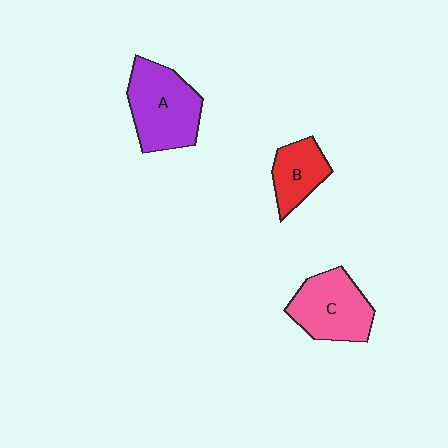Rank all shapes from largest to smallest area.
From largest to smallest: A (purple), C (pink), B (red).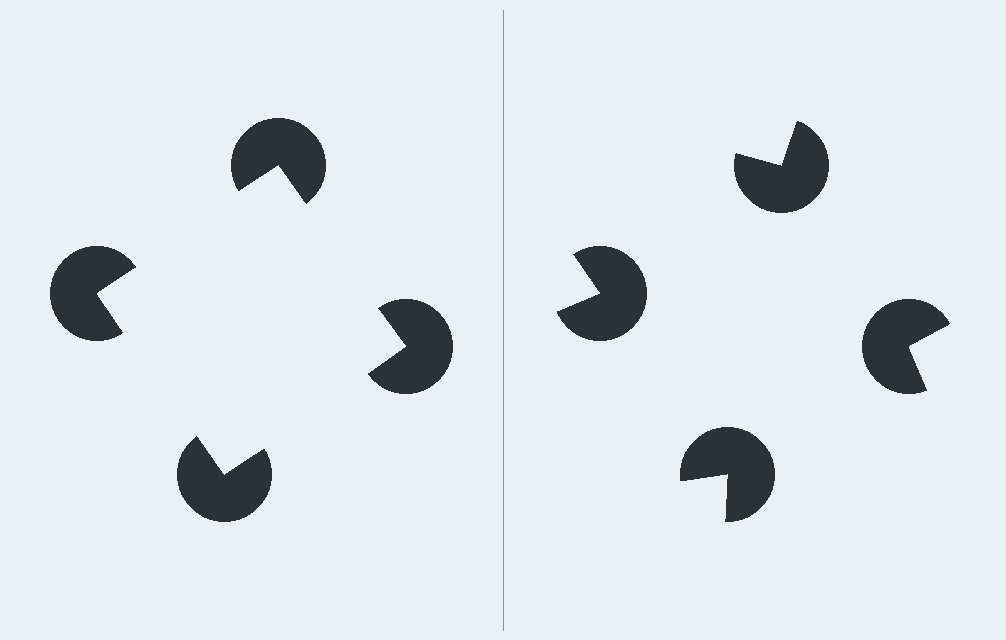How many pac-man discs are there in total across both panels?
8 — 4 on each side.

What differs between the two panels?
The pac-man discs are positioned identically on both sides; only the wedge orientations differ. On the left they align to a square; on the right they are misaligned.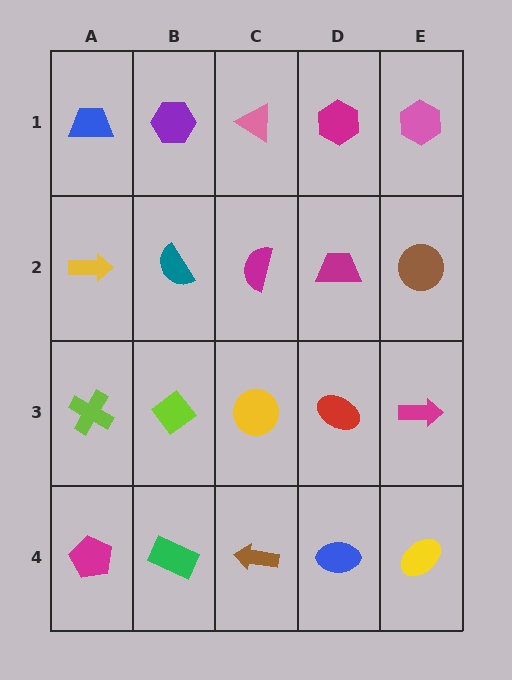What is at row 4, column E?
A yellow ellipse.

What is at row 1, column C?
A pink triangle.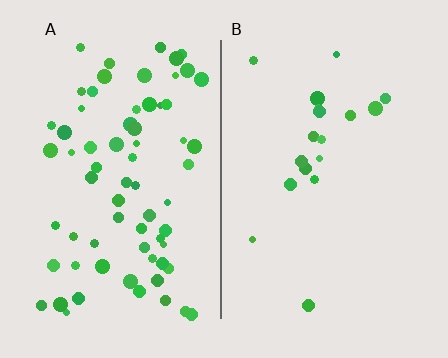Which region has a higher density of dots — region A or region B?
A (the left).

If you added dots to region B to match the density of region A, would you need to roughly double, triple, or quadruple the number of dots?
Approximately quadruple.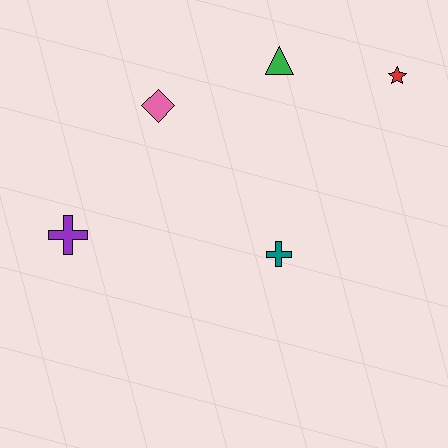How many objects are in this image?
There are 5 objects.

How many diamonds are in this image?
There is 1 diamond.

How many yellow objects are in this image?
There are no yellow objects.